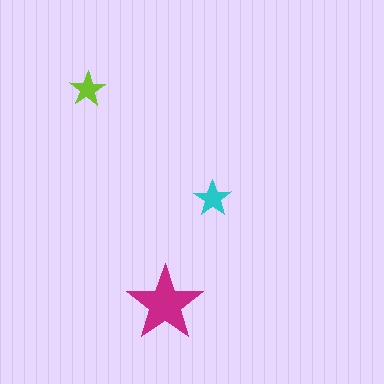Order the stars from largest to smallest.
the magenta one, the cyan one, the lime one.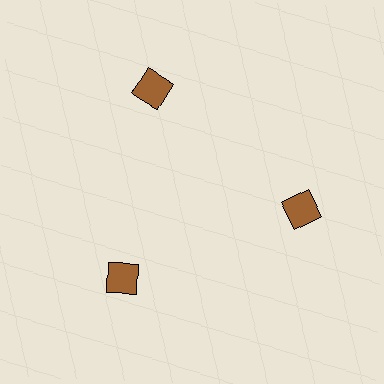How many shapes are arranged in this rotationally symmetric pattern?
There are 3 shapes, arranged in 3 groups of 1.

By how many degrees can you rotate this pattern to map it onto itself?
The pattern maps onto itself every 120 degrees of rotation.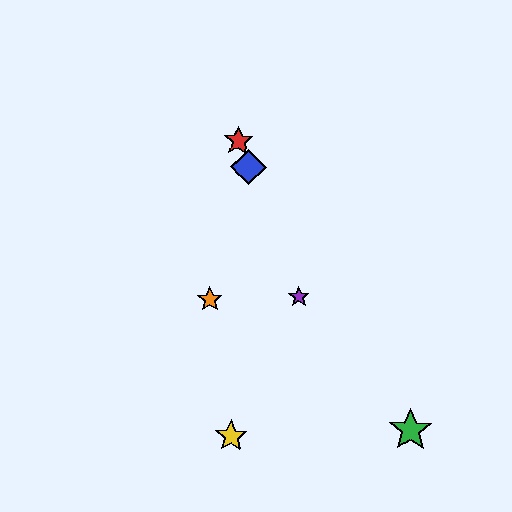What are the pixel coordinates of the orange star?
The orange star is at (210, 299).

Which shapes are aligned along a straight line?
The red star, the blue diamond, the purple star are aligned along a straight line.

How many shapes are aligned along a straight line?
3 shapes (the red star, the blue diamond, the purple star) are aligned along a straight line.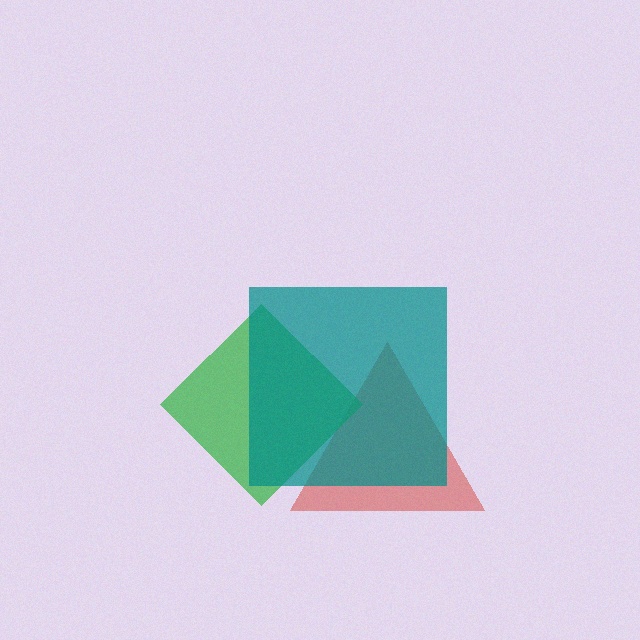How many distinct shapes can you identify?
There are 3 distinct shapes: a red triangle, a green diamond, a teal square.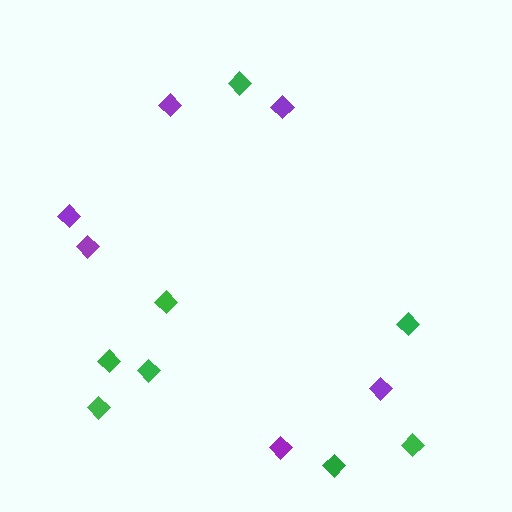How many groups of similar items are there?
There are 2 groups: one group of purple diamonds (6) and one group of green diamonds (8).